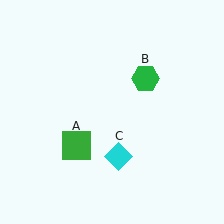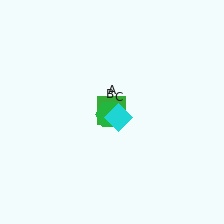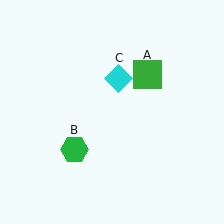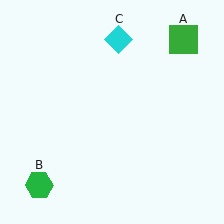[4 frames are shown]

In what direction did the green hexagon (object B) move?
The green hexagon (object B) moved down and to the left.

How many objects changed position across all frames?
3 objects changed position: green square (object A), green hexagon (object B), cyan diamond (object C).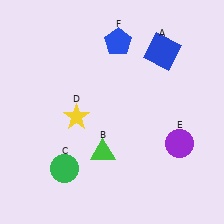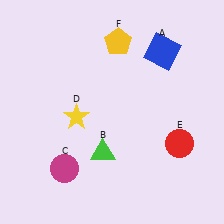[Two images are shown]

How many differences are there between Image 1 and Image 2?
There are 3 differences between the two images.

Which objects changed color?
C changed from green to magenta. E changed from purple to red. F changed from blue to yellow.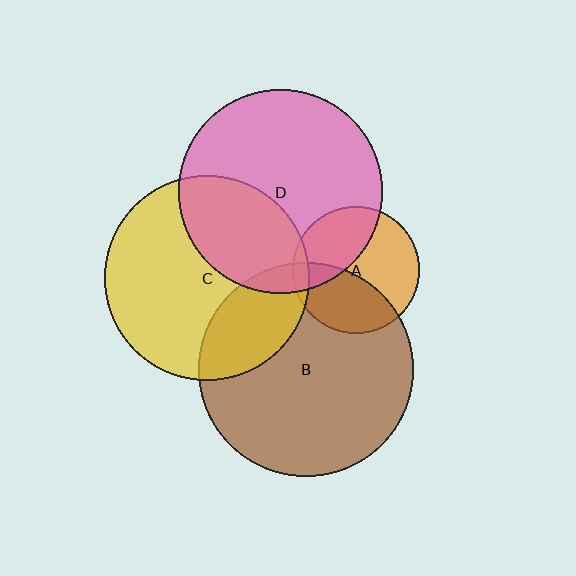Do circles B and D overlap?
Yes.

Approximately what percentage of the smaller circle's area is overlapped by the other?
Approximately 5%.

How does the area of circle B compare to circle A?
Approximately 2.9 times.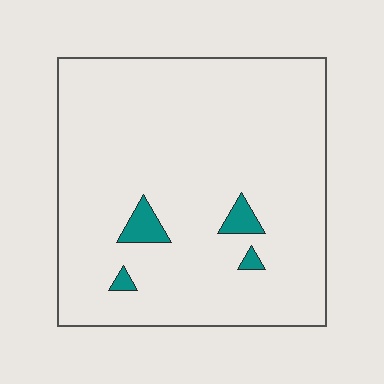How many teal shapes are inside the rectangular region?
4.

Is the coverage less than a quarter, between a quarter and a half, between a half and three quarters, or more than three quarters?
Less than a quarter.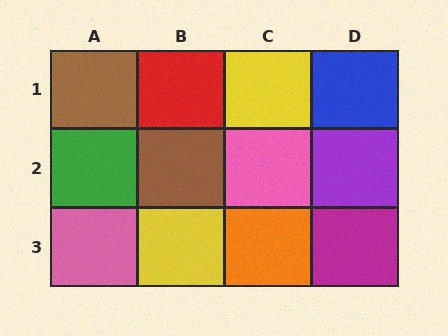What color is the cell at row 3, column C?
Orange.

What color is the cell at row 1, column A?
Brown.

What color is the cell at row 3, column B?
Yellow.